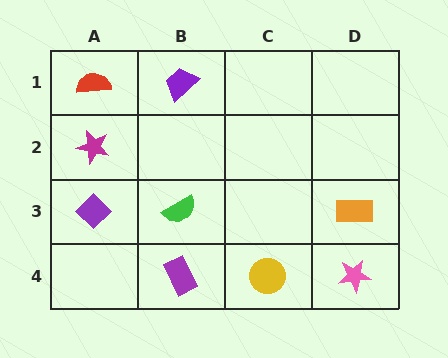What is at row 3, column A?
A purple diamond.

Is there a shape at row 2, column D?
No, that cell is empty.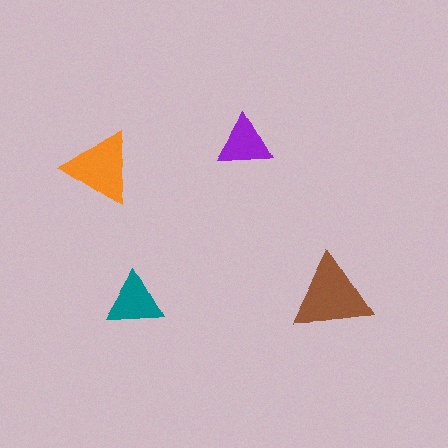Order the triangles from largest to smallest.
the brown one, the orange one, the teal one, the purple one.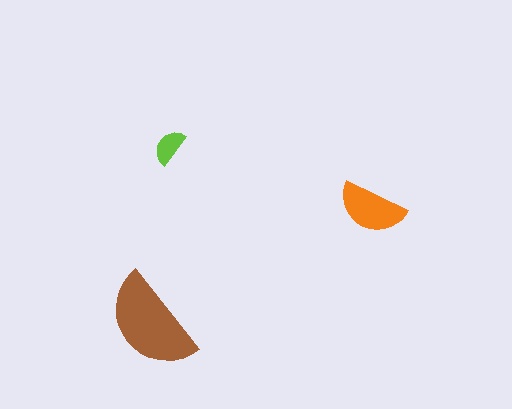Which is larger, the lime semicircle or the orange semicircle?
The orange one.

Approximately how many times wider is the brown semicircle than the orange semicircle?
About 1.5 times wider.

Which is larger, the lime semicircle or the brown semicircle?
The brown one.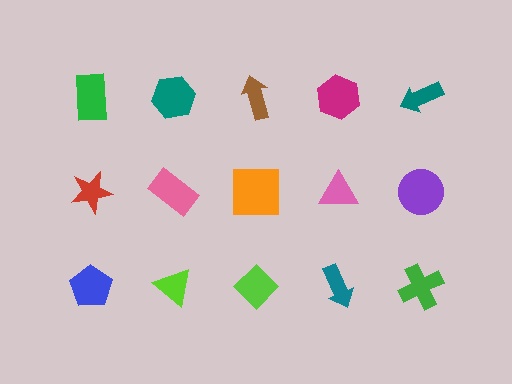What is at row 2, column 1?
A red star.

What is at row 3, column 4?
A teal arrow.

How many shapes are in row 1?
5 shapes.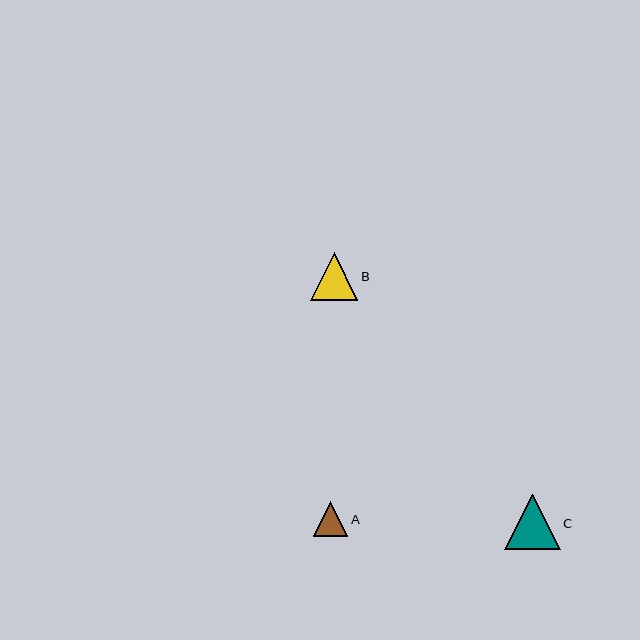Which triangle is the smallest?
Triangle A is the smallest with a size of approximately 34 pixels.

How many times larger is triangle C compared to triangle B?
Triangle C is approximately 1.2 times the size of triangle B.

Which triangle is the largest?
Triangle C is the largest with a size of approximately 56 pixels.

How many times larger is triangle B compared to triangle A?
Triangle B is approximately 1.4 times the size of triangle A.